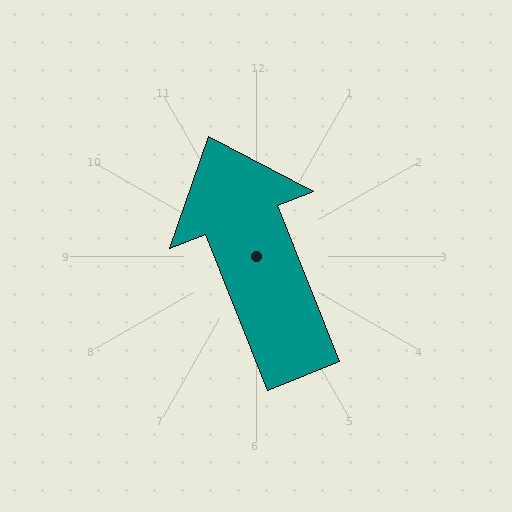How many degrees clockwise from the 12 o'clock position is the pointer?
Approximately 338 degrees.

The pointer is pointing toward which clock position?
Roughly 11 o'clock.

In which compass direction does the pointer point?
North.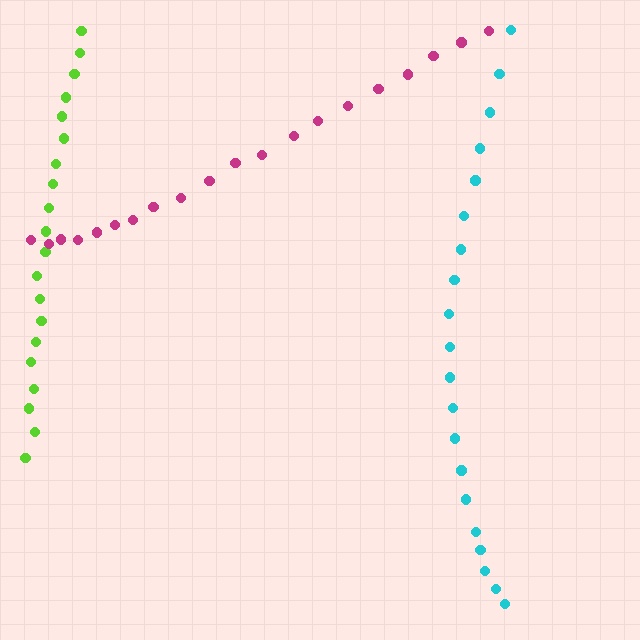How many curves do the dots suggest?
There are 3 distinct paths.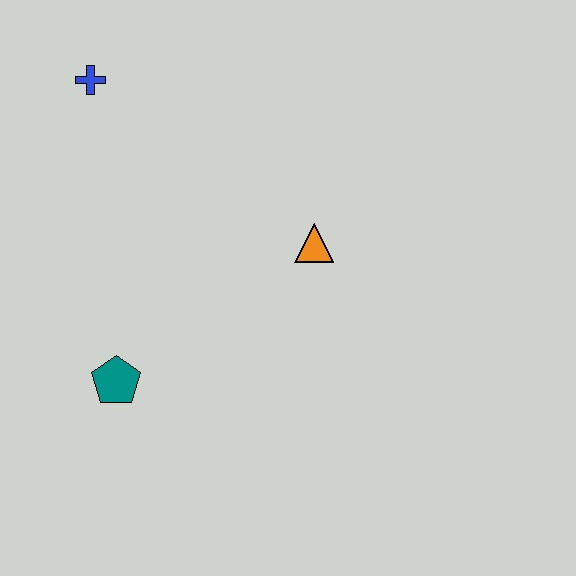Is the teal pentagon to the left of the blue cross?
No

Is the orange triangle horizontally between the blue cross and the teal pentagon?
No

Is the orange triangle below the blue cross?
Yes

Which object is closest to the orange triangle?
The teal pentagon is closest to the orange triangle.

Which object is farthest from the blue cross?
The teal pentagon is farthest from the blue cross.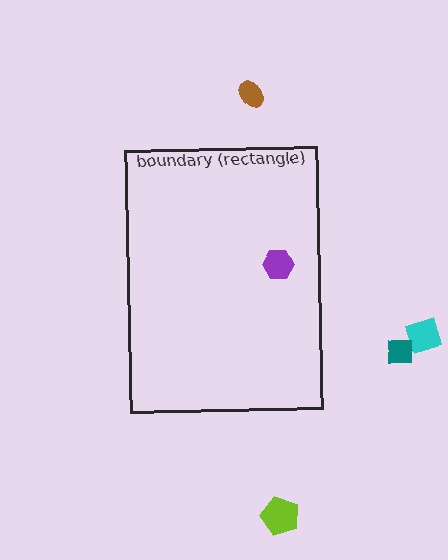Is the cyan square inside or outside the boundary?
Outside.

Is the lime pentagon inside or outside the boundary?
Outside.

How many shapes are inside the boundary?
1 inside, 4 outside.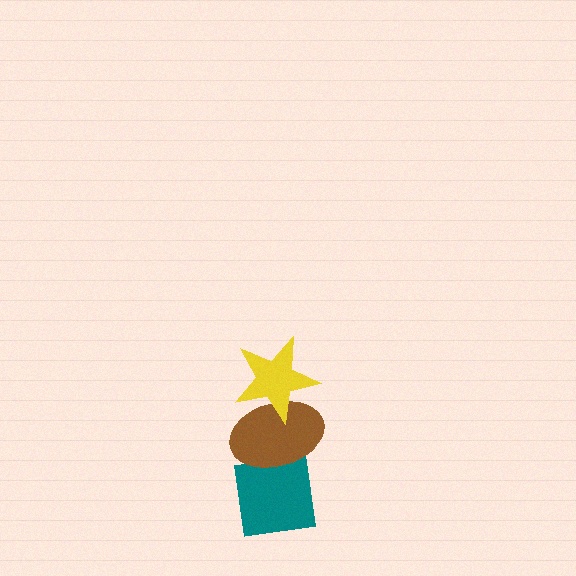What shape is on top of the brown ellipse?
The yellow star is on top of the brown ellipse.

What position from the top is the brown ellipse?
The brown ellipse is 2nd from the top.